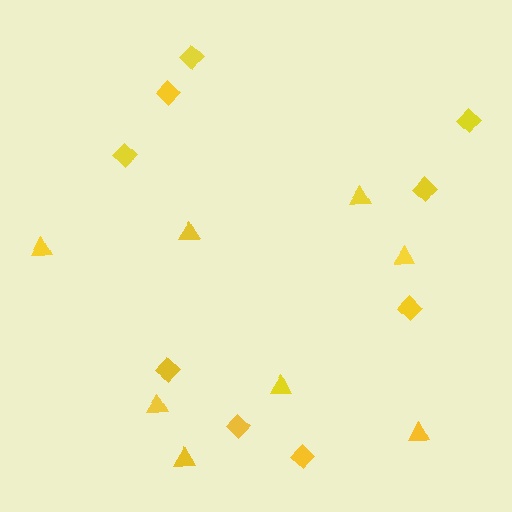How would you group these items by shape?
There are 2 groups: one group of triangles (8) and one group of diamonds (9).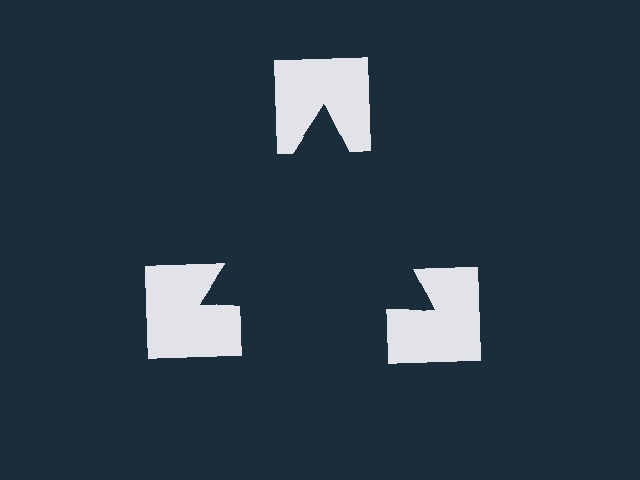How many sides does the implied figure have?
3 sides.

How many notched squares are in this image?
There are 3 — one at each vertex of the illusory triangle.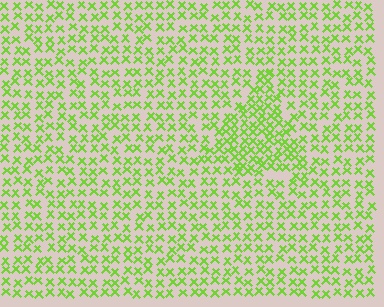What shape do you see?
I see a triangle.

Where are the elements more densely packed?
The elements are more densely packed inside the triangle boundary.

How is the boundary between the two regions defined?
The boundary is defined by a change in element density (approximately 1.7x ratio). All elements are the same color, size, and shape.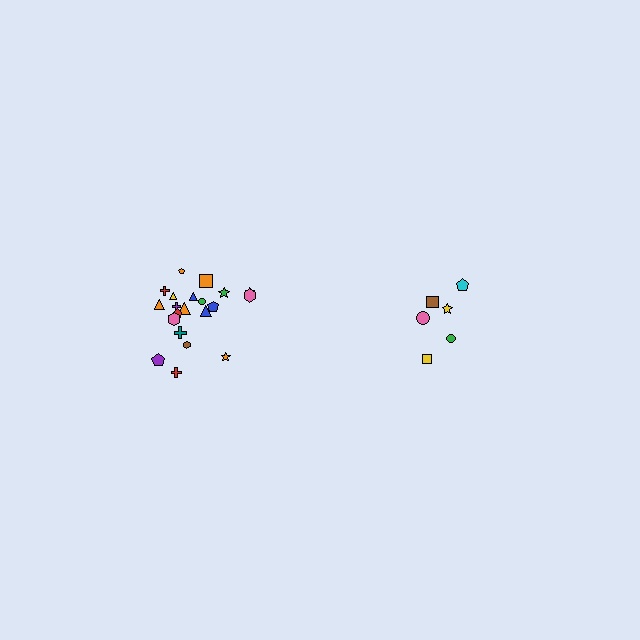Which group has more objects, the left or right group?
The left group.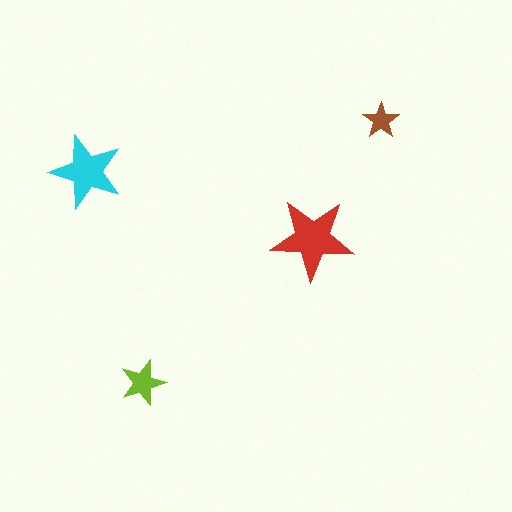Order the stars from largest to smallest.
the red one, the cyan one, the lime one, the brown one.